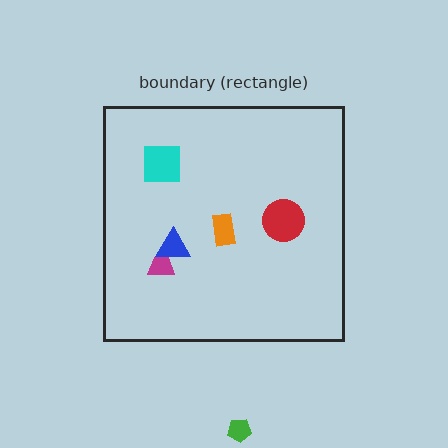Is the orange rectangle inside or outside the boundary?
Inside.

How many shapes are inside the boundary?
5 inside, 1 outside.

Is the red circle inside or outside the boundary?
Inside.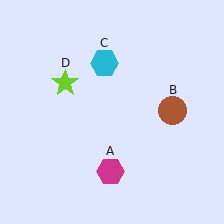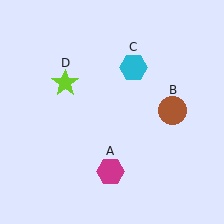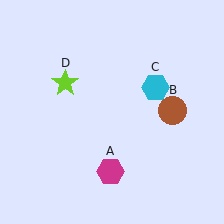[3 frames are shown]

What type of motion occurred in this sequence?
The cyan hexagon (object C) rotated clockwise around the center of the scene.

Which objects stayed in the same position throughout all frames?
Magenta hexagon (object A) and brown circle (object B) and lime star (object D) remained stationary.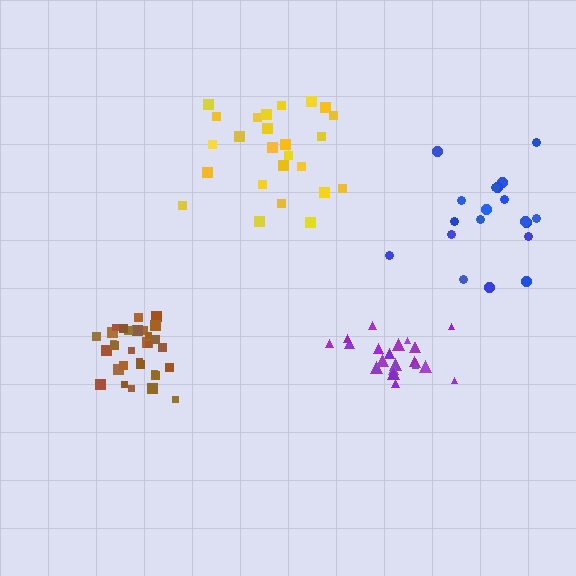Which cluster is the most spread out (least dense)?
Blue.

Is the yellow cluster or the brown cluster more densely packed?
Brown.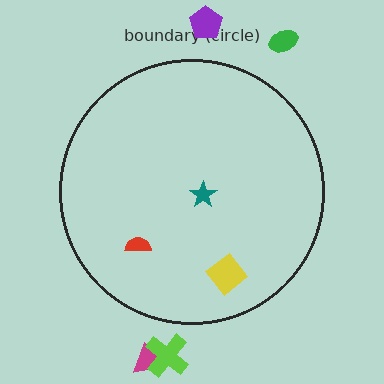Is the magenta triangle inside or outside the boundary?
Outside.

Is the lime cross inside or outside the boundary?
Outside.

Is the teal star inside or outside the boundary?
Inside.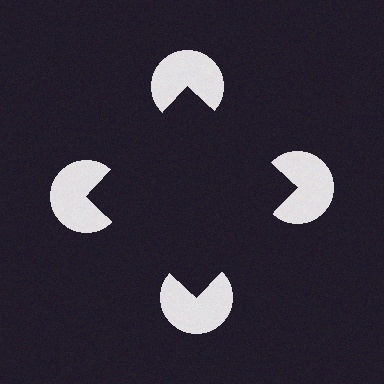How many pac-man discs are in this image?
There are 4 — one at each vertex of the illusory square.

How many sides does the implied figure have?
4 sides.